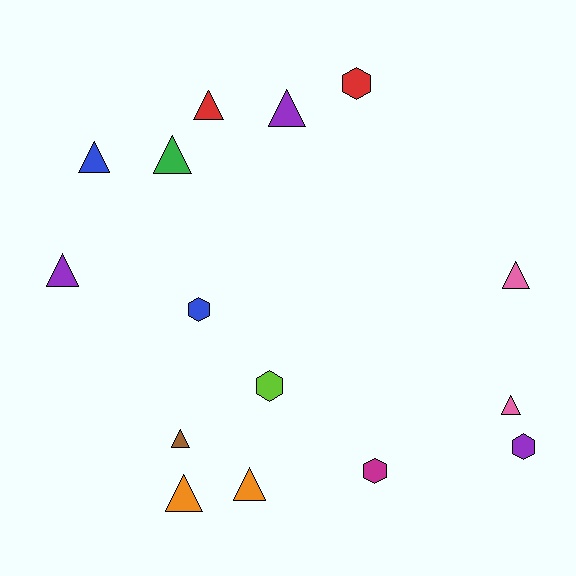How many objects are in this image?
There are 15 objects.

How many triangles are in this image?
There are 10 triangles.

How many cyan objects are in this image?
There are no cyan objects.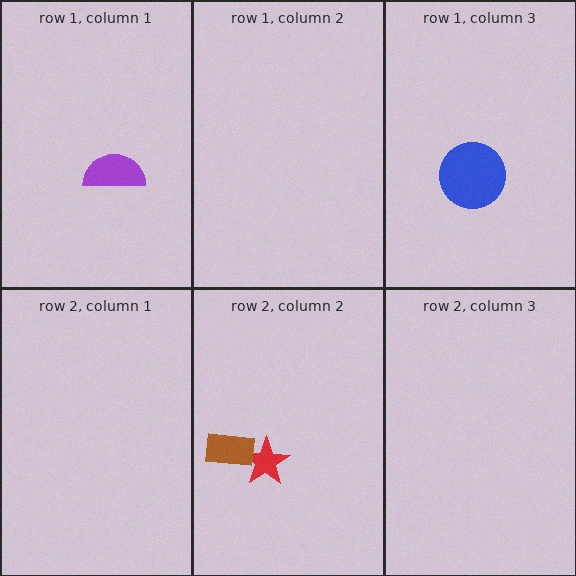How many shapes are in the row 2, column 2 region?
2.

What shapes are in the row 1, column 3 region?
The blue circle.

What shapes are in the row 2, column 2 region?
The red star, the brown rectangle.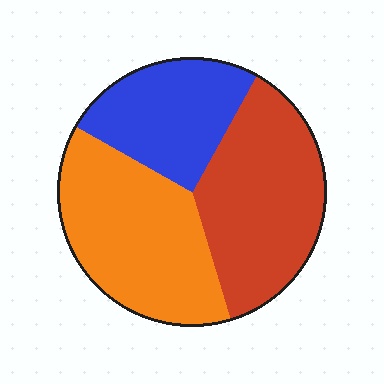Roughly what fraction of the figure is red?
Red takes up about three eighths (3/8) of the figure.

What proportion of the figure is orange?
Orange covers around 40% of the figure.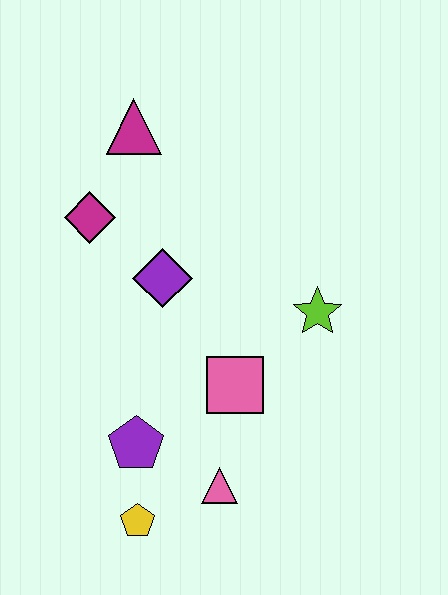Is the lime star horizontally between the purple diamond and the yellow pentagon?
No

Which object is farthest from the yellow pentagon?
The magenta triangle is farthest from the yellow pentagon.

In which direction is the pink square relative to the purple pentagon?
The pink square is to the right of the purple pentagon.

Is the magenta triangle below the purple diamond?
No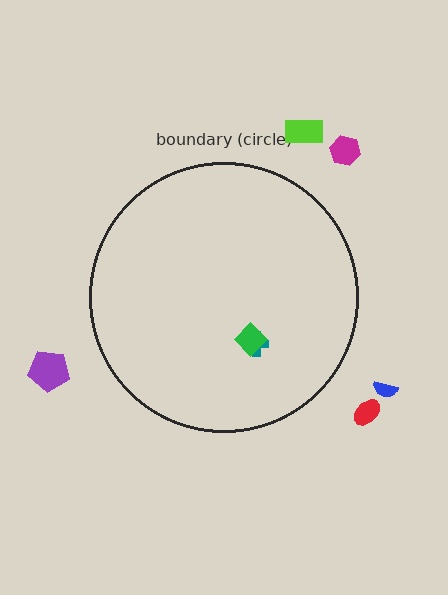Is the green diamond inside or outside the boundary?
Inside.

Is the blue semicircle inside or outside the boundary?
Outside.